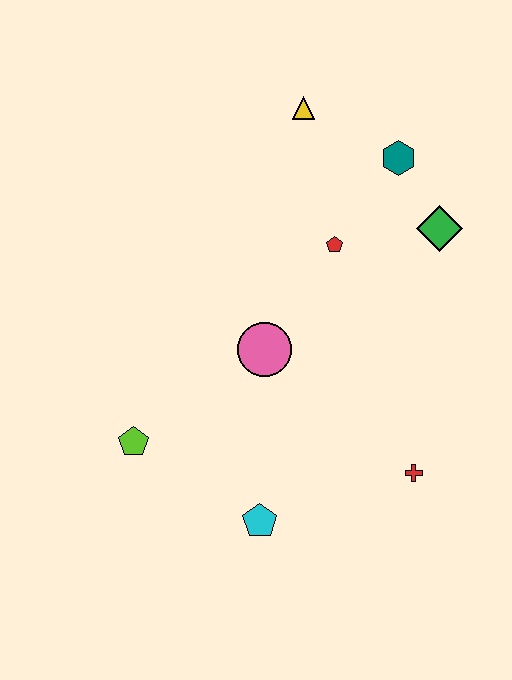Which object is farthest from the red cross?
The yellow triangle is farthest from the red cross.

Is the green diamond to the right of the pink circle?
Yes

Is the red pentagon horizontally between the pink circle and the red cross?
Yes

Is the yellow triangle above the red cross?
Yes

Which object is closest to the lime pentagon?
The cyan pentagon is closest to the lime pentagon.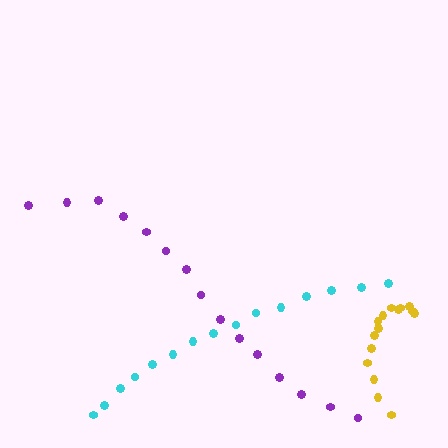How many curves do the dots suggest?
There are 3 distinct paths.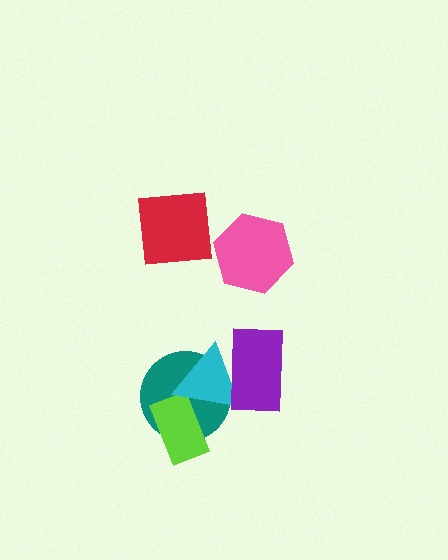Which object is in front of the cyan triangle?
The purple rectangle is in front of the cyan triangle.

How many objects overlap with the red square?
0 objects overlap with the red square.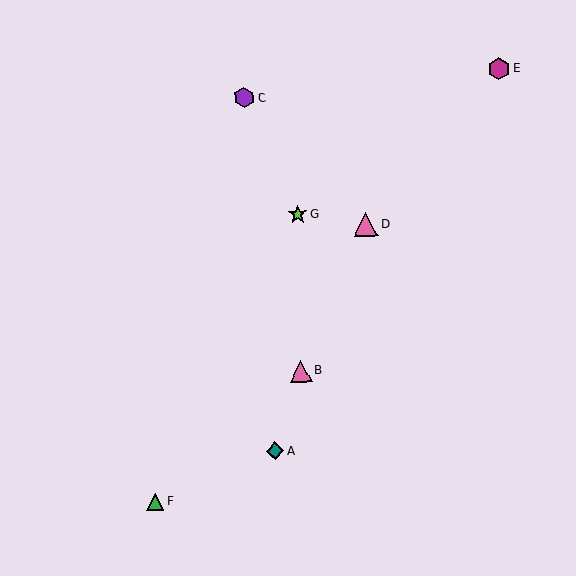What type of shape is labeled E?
Shape E is a magenta hexagon.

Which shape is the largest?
The pink triangle (labeled D) is the largest.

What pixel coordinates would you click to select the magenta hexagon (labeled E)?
Click at (499, 69) to select the magenta hexagon E.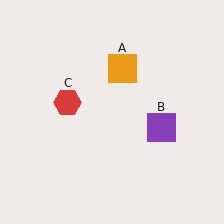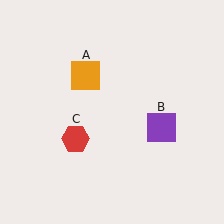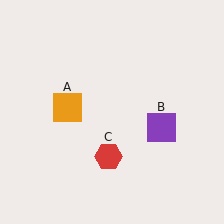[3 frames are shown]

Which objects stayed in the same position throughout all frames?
Purple square (object B) remained stationary.